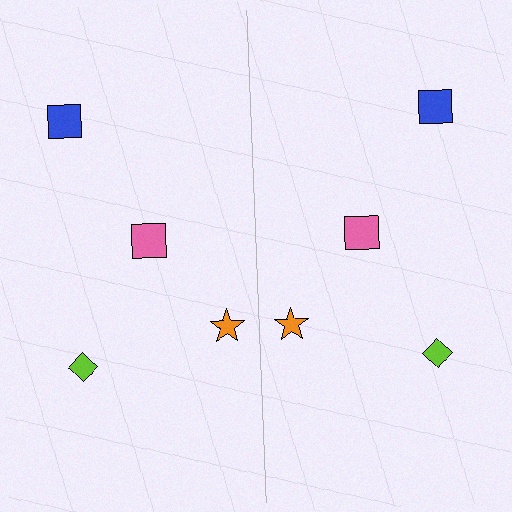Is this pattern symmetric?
Yes, this pattern has bilateral (reflection) symmetry.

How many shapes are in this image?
There are 8 shapes in this image.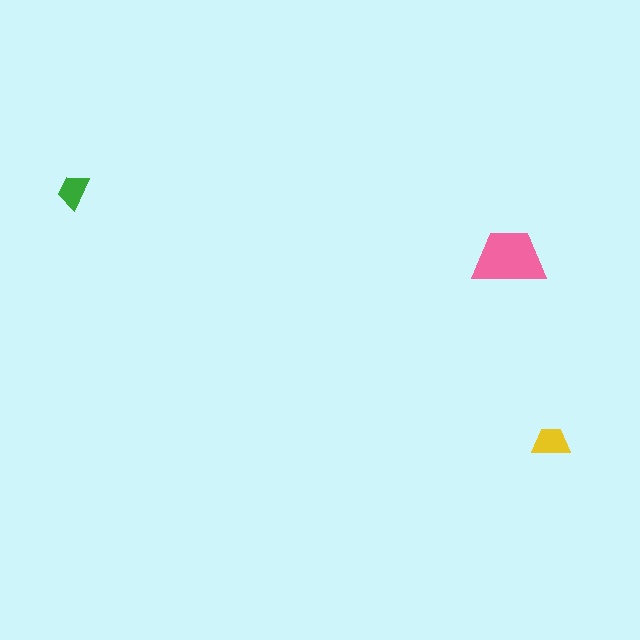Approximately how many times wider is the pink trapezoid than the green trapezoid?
About 2 times wider.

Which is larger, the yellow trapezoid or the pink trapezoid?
The pink one.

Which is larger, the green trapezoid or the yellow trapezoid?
The yellow one.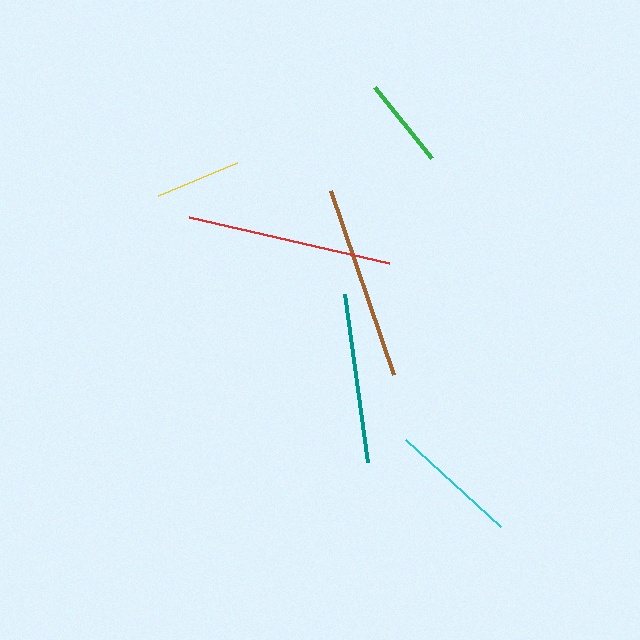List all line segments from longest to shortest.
From longest to shortest: red, brown, teal, cyan, green, yellow.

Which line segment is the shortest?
The yellow line is the shortest at approximately 86 pixels.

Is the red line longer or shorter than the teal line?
The red line is longer than the teal line.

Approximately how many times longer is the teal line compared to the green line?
The teal line is approximately 1.9 times the length of the green line.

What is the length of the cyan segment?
The cyan segment is approximately 129 pixels long.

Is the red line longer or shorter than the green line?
The red line is longer than the green line.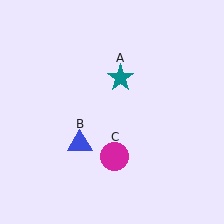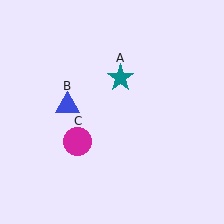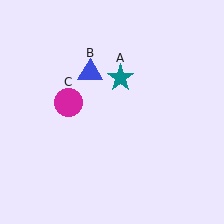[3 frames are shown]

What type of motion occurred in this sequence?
The blue triangle (object B), magenta circle (object C) rotated clockwise around the center of the scene.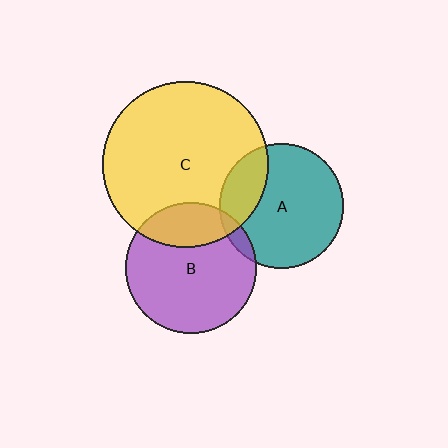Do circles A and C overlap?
Yes.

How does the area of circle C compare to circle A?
Approximately 1.8 times.